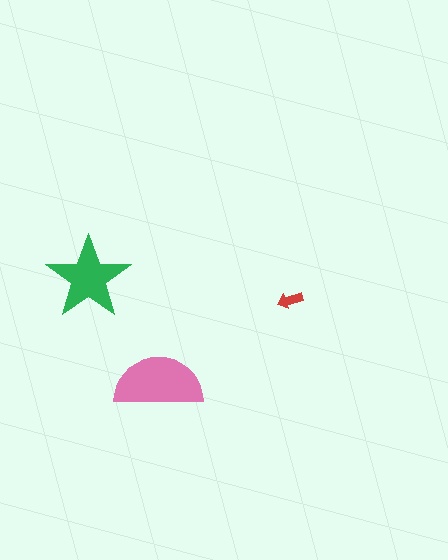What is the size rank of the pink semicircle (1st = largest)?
1st.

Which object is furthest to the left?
The green star is leftmost.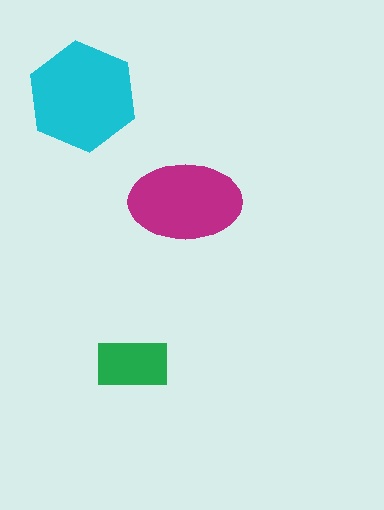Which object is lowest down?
The green rectangle is bottommost.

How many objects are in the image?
There are 3 objects in the image.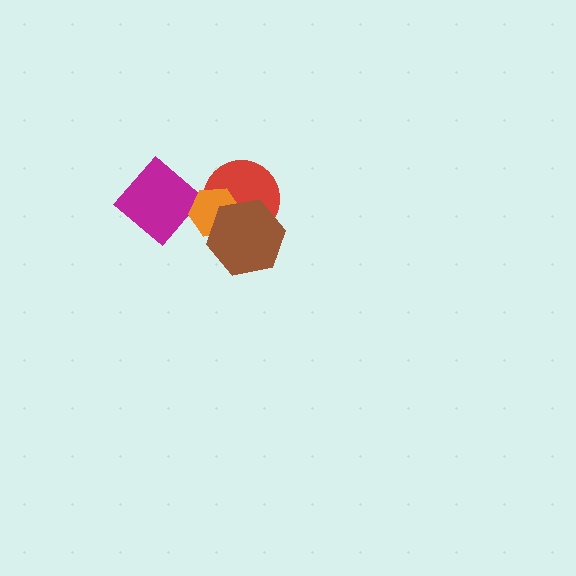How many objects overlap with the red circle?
2 objects overlap with the red circle.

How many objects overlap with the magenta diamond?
0 objects overlap with the magenta diamond.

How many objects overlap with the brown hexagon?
2 objects overlap with the brown hexagon.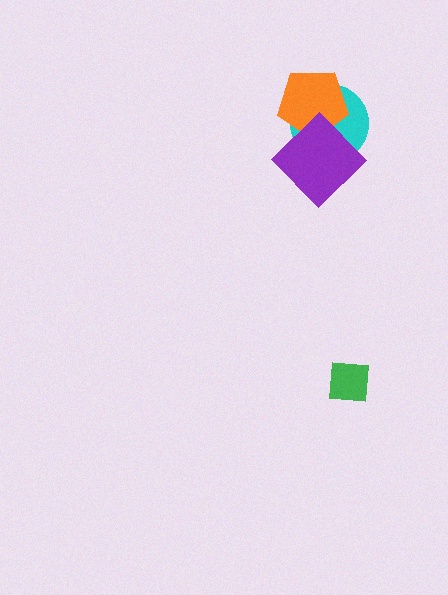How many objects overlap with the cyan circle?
2 objects overlap with the cyan circle.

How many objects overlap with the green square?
0 objects overlap with the green square.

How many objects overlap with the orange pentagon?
2 objects overlap with the orange pentagon.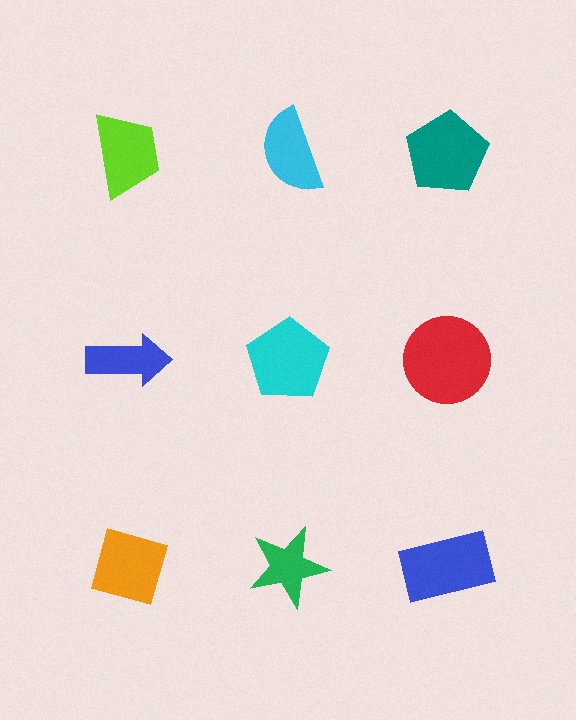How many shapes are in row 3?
3 shapes.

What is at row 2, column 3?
A red circle.